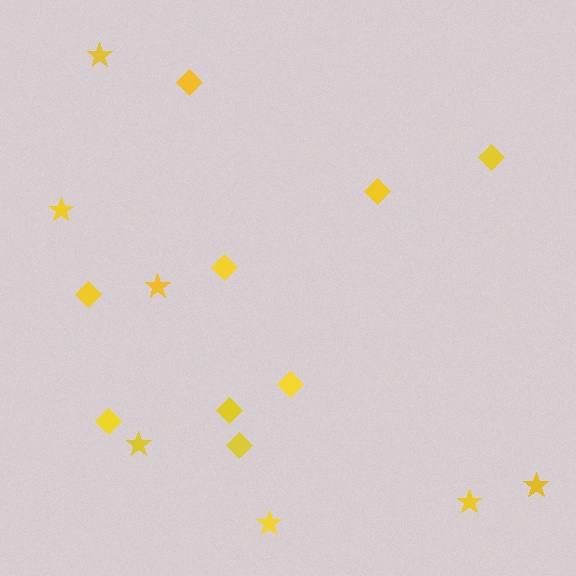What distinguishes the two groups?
There are 2 groups: one group of diamonds (9) and one group of stars (7).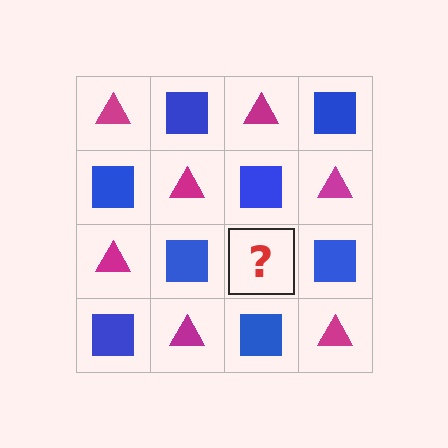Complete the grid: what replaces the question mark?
The question mark should be replaced with a magenta triangle.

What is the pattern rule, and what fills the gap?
The rule is that it alternates magenta triangle and blue square in a checkerboard pattern. The gap should be filled with a magenta triangle.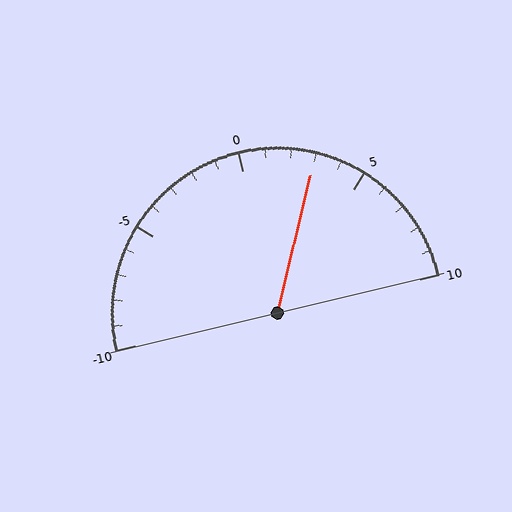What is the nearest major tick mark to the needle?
The nearest major tick mark is 5.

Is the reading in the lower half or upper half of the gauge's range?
The reading is in the upper half of the range (-10 to 10).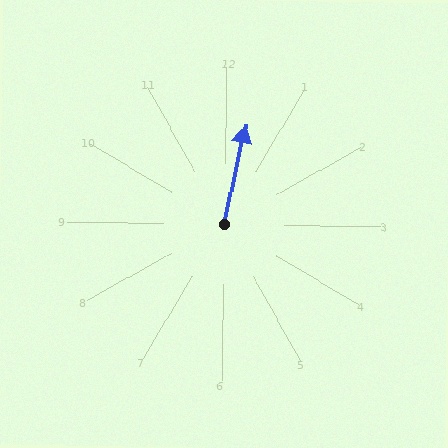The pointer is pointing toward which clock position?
Roughly 12 o'clock.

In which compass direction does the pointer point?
North.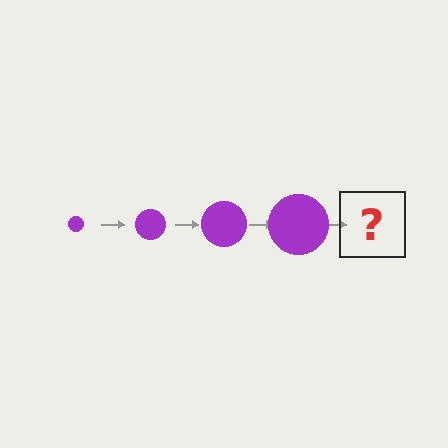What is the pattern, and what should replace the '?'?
The pattern is that the circle gets progressively larger each step. The '?' should be a purple circle, larger than the previous one.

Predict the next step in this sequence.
The next step is a purple circle, larger than the previous one.